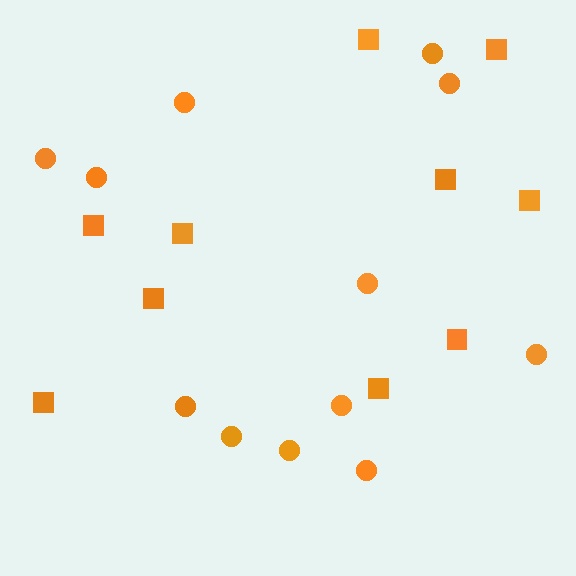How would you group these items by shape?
There are 2 groups: one group of squares (10) and one group of circles (12).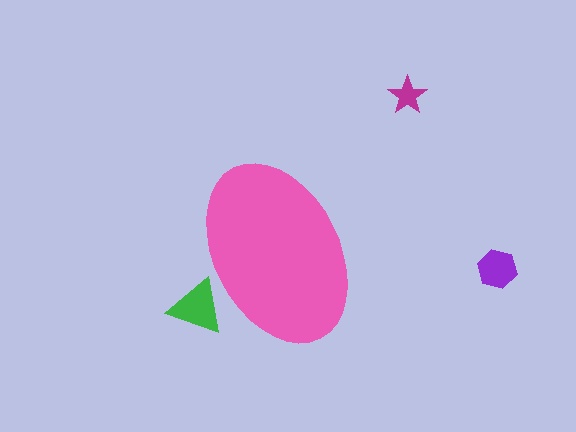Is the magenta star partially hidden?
No, the magenta star is fully visible.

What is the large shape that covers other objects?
A pink ellipse.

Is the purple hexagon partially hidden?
No, the purple hexagon is fully visible.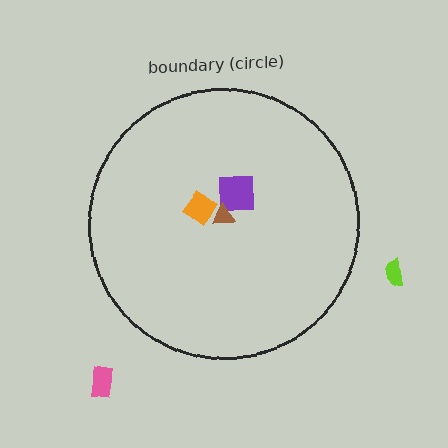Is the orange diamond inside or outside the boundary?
Inside.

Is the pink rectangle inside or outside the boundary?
Outside.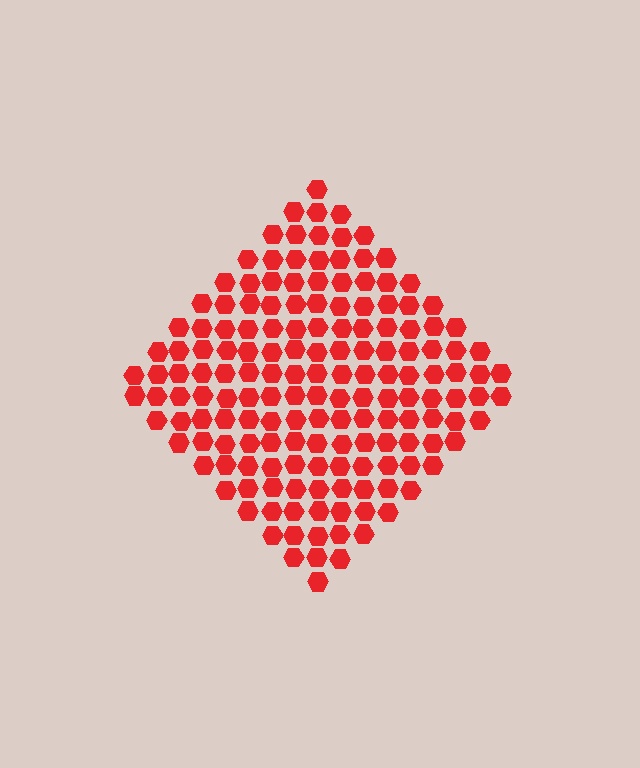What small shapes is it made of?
It is made of small hexagons.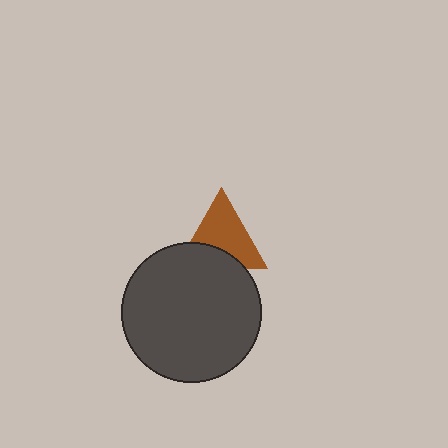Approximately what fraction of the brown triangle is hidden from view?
Roughly 34% of the brown triangle is hidden behind the dark gray circle.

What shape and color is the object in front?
The object in front is a dark gray circle.